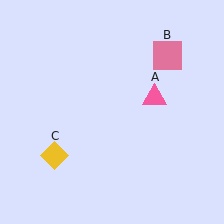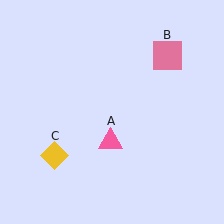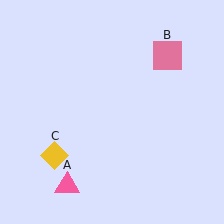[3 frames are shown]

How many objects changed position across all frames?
1 object changed position: pink triangle (object A).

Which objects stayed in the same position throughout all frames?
Pink square (object B) and yellow diamond (object C) remained stationary.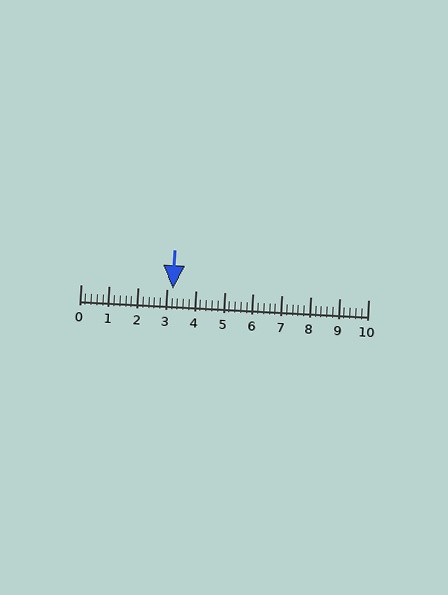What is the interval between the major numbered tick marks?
The major tick marks are spaced 1 units apart.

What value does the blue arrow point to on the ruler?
The blue arrow points to approximately 3.2.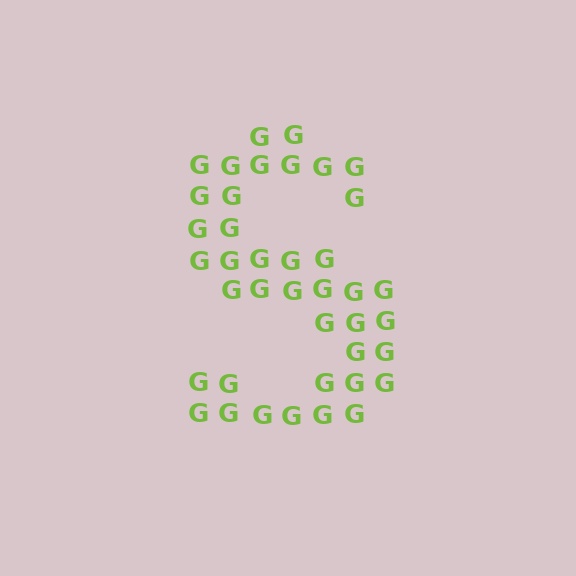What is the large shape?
The large shape is the letter S.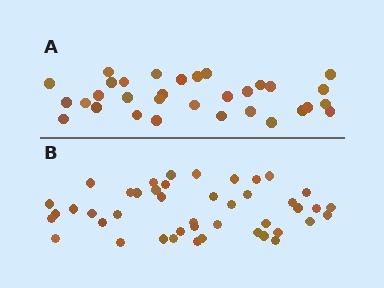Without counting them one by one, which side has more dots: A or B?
Region B (the bottom region) has more dots.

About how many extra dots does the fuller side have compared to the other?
Region B has roughly 12 or so more dots than region A.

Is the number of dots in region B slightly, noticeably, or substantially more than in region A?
Region B has noticeably more, but not dramatically so. The ratio is roughly 1.4 to 1.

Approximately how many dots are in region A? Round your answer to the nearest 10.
About 30 dots. (The exact count is 32, which rounds to 30.)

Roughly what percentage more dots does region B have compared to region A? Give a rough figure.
About 40% more.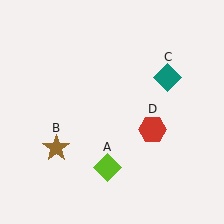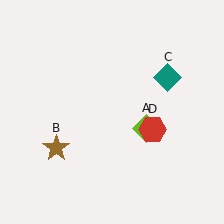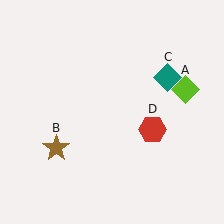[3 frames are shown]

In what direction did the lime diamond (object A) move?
The lime diamond (object A) moved up and to the right.